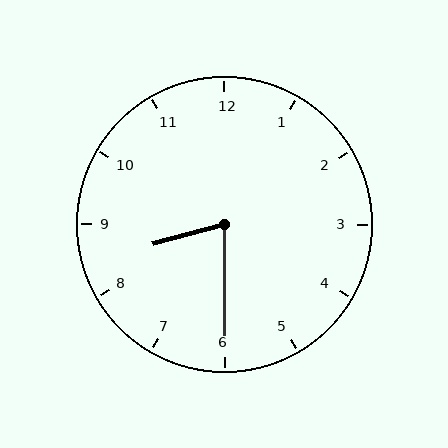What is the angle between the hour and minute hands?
Approximately 75 degrees.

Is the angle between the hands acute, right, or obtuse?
It is acute.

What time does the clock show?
8:30.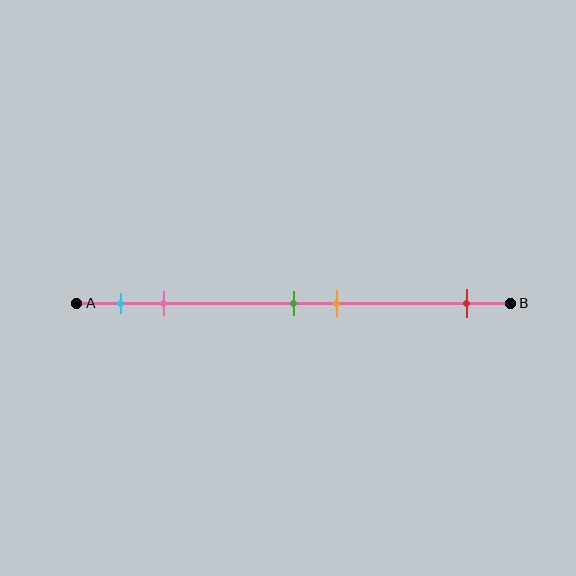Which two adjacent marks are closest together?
The green and orange marks are the closest adjacent pair.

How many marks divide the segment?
There are 5 marks dividing the segment.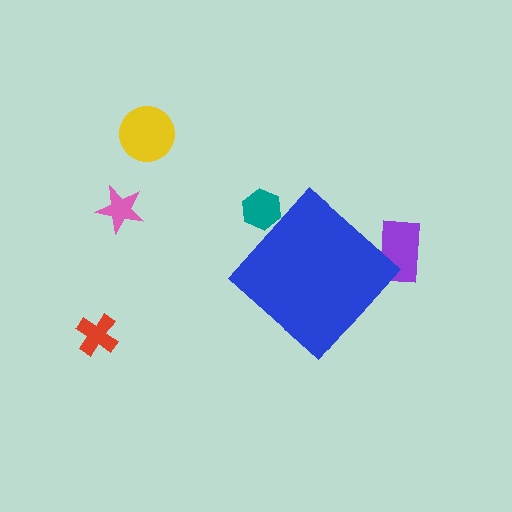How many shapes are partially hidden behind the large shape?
2 shapes are partially hidden.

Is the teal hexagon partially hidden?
Yes, the teal hexagon is partially hidden behind the blue diamond.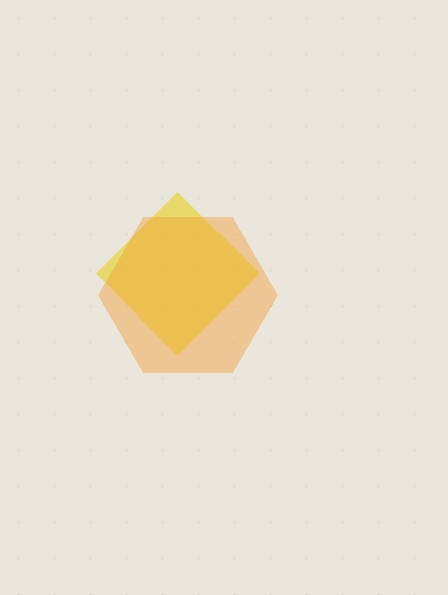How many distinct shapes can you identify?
There are 2 distinct shapes: a yellow diamond, an orange hexagon.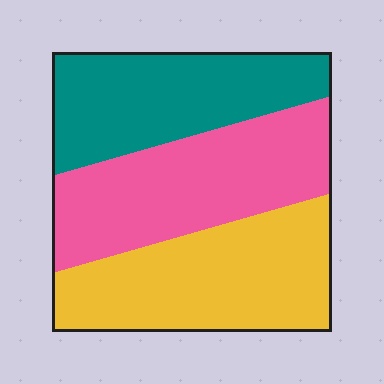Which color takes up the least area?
Teal, at roughly 30%.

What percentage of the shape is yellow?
Yellow covers roughly 35% of the shape.